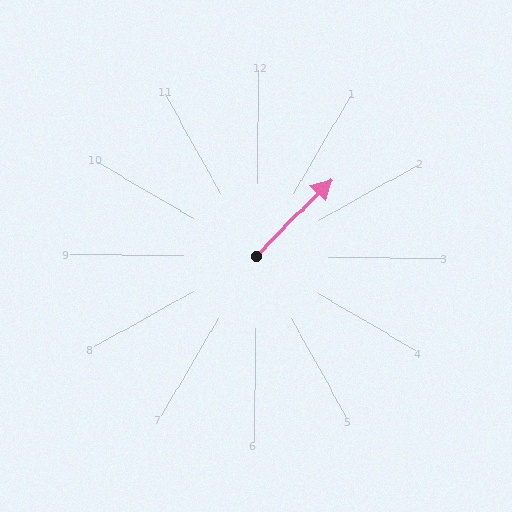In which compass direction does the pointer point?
Northeast.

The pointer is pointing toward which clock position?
Roughly 1 o'clock.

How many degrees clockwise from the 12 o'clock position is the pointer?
Approximately 44 degrees.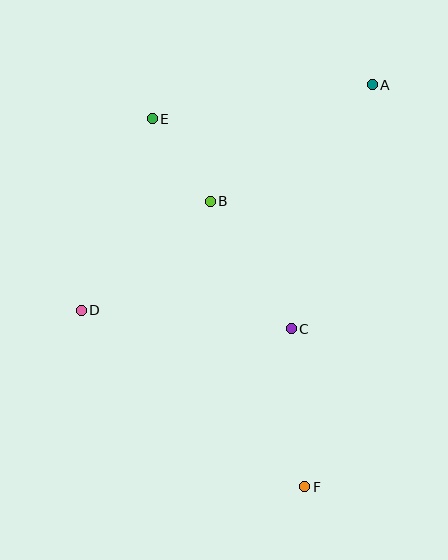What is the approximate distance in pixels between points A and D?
The distance between A and D is approximately 368 pixels.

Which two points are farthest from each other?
Points A and F are farthest from each other.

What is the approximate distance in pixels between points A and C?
The distance between A and C is approximately 257 pixels.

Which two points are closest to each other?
Points B and E are closest to each other.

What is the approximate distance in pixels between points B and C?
The distance between B and C is approximately 151 pixels.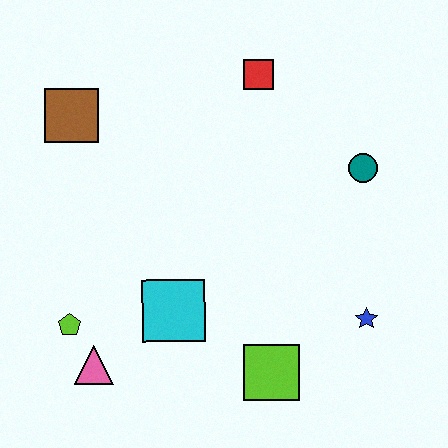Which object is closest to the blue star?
The lime square is closest to the blue star.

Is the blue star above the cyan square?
No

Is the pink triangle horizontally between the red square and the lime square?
No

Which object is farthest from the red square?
The pink triangle is farthest from the red square.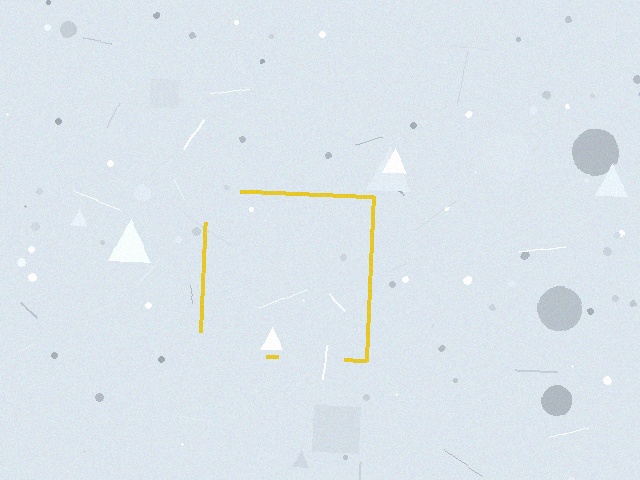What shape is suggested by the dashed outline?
The dashed outline suggests a square.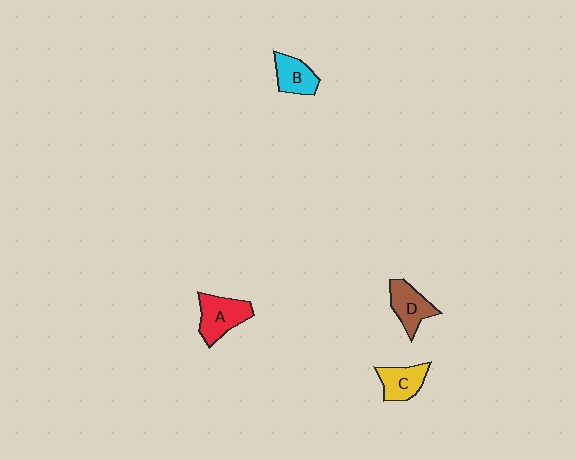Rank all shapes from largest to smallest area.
From largest to smallest: A (red), D (brown), C (yellow), B (cyan).